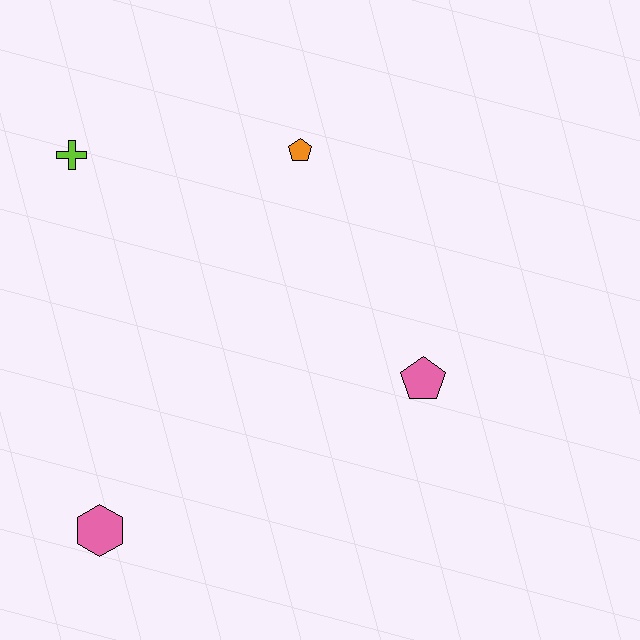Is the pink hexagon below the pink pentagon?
Yes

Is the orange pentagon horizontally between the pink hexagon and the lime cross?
No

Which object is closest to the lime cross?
The orange pentagon is closest to the lime cross.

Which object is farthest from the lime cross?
The pink pentagon is farthest from the lime cross.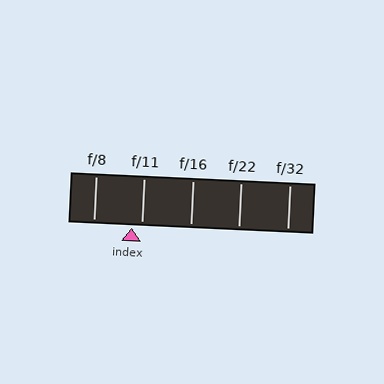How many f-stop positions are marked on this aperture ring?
There are 5 f-stop positions marked.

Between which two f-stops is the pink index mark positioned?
The index mark is between f/8 and f/11.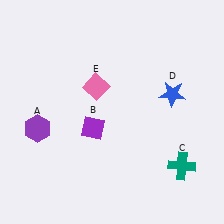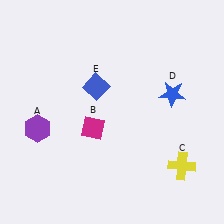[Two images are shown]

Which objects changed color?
B changed from purple to magenta. C changed from teal to yellow. E changed from pink to blue.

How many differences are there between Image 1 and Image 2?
There are 3 differences between the two images.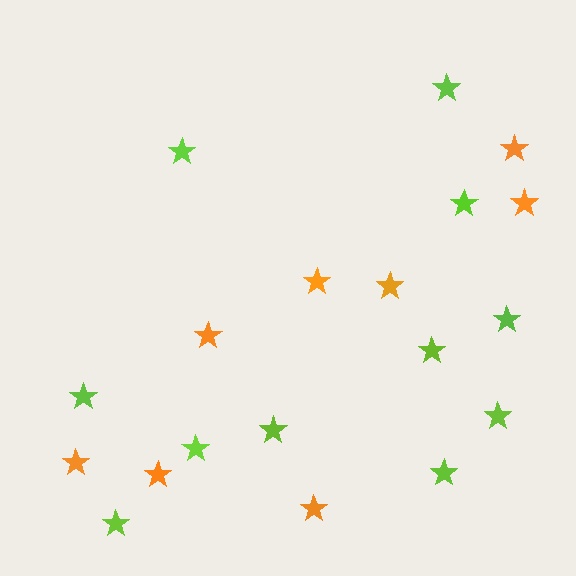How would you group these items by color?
There are 2 groups: one group of lime stars (11) and one group of orange stars (8).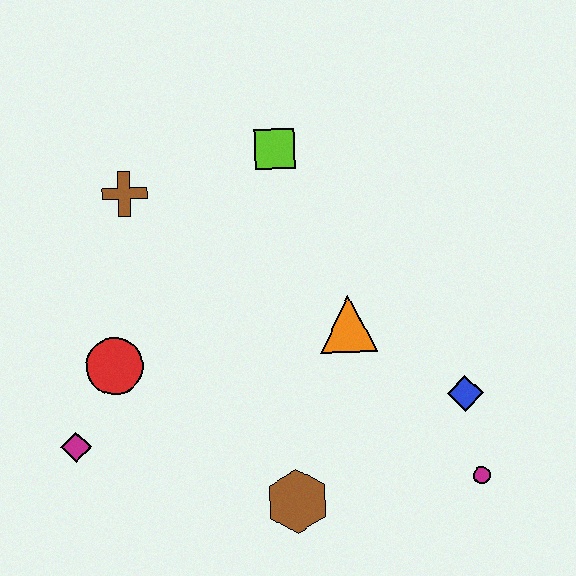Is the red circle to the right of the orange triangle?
No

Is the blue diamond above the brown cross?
No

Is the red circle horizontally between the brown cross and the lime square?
No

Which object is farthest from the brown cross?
The magenta circle is farthest from the brown cross.